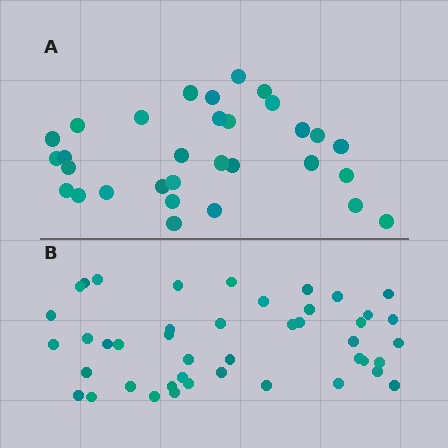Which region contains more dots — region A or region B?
Region B (the bottom region) has more dots.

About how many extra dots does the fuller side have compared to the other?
Region B has approximately 15 more dots than region A.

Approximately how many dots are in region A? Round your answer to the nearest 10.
About 30 dots. (The exact count is 31, which rounds to 30.)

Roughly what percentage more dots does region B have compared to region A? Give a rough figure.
About 40% more.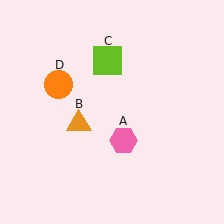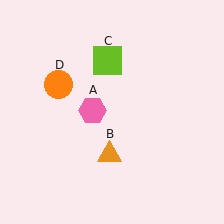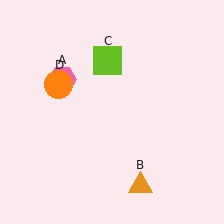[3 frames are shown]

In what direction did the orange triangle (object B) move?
The orange triangle (object B) moved down and to the right.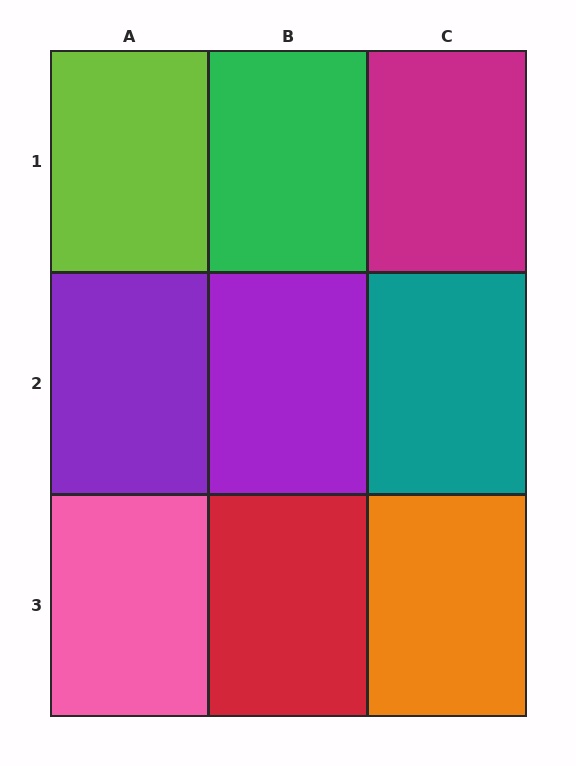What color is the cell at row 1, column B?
Green.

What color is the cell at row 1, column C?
Magenta.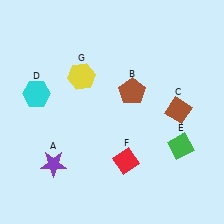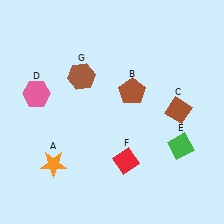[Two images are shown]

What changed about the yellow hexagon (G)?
In Image 1, G is yellow. In Image 2, it changed to brown.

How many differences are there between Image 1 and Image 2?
There are 3 differences between the two images.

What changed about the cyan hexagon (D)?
In Image 1, D is cyan. In Image 2, it changed to pink.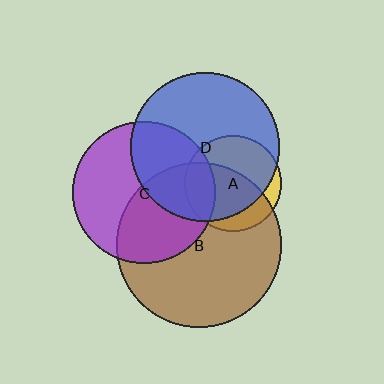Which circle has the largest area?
Circle B (brown).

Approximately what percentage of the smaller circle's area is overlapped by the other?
Approximately 60%.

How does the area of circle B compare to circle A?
Approximately 2.9 times.